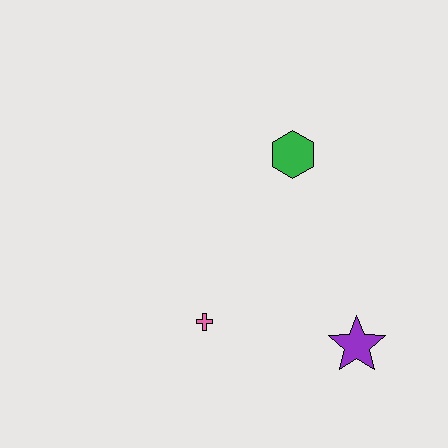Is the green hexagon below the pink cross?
No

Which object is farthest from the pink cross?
The green hexagon is farthest from the pink cross.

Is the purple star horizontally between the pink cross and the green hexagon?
No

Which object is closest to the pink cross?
The purple star is closest to the pink cross.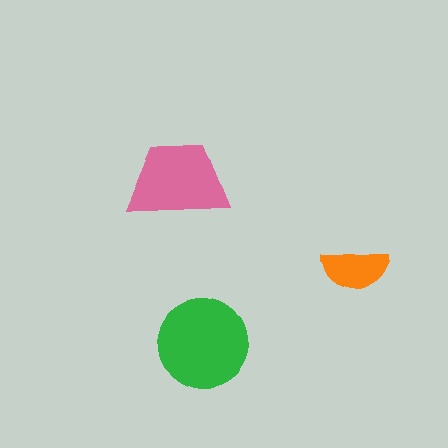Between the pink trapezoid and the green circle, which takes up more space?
The green circle.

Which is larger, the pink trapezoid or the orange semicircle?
The pink trapezoid.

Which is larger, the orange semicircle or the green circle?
The green circle.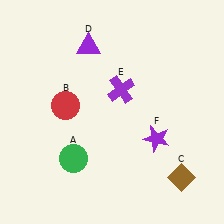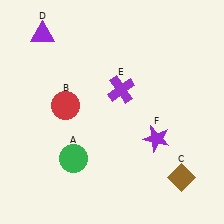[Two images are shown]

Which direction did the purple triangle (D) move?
The purple triangle (D) moved left.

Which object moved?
The purple triangle (D) moved left.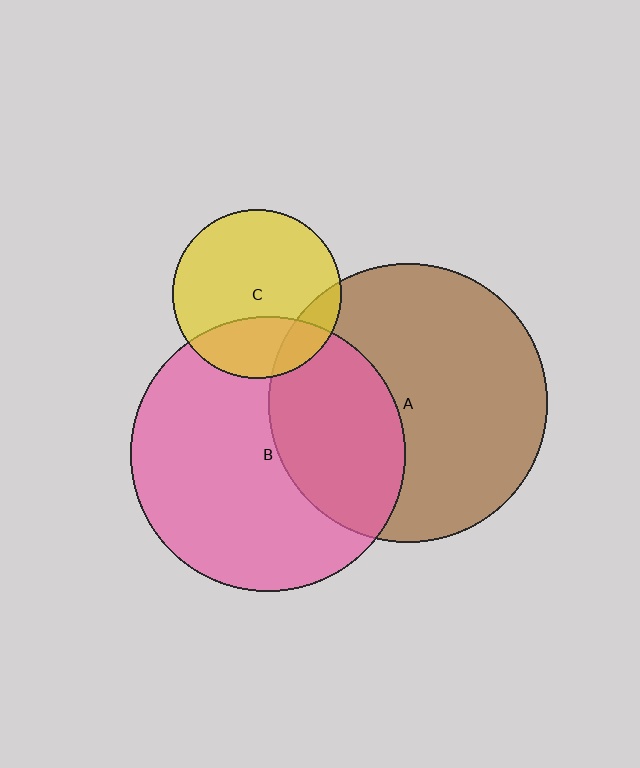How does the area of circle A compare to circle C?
Approximately 2.7 times.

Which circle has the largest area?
Circle A (brown).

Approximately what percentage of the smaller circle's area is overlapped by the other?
Approximately 30%.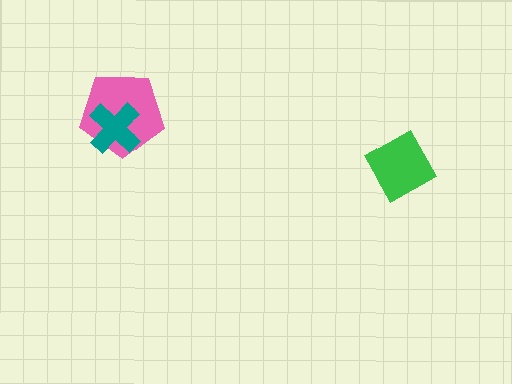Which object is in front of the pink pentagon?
The teal cross is in front of the pink pentagon.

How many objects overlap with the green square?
0 objects overlap with the green square.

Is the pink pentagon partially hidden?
Yes, it is partially covered by another shape.